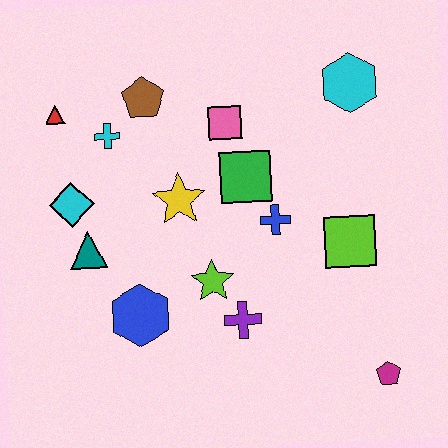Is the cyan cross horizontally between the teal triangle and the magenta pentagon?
Yes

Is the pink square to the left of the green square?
Yes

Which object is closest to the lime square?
The blue cross is closest to the lime square.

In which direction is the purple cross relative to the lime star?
The purple cross is below the lime star.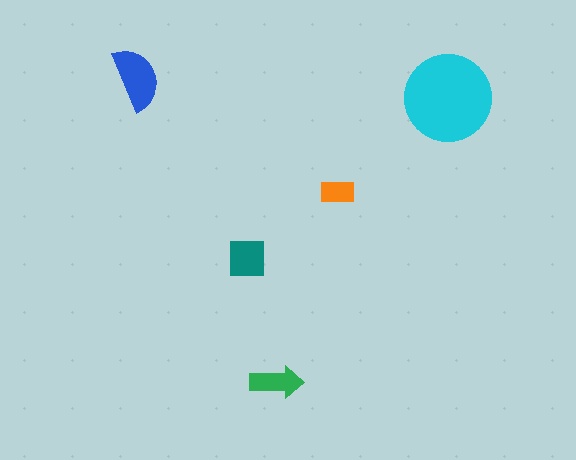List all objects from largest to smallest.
The cyan circle, the blue semicircle, the teal square, the green arrow, the orange rectangle.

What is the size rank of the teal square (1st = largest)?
3rd.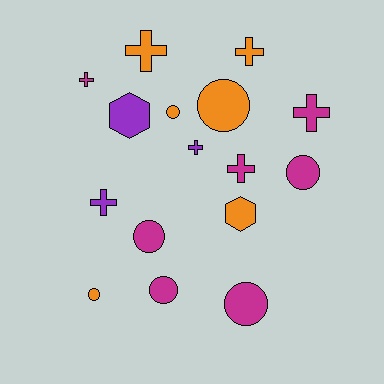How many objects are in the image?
There are 16 objects.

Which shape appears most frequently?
Circle, with 7 objects.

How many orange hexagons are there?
There is 1 orange hexagon.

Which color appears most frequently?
Magenta, with 7 objects.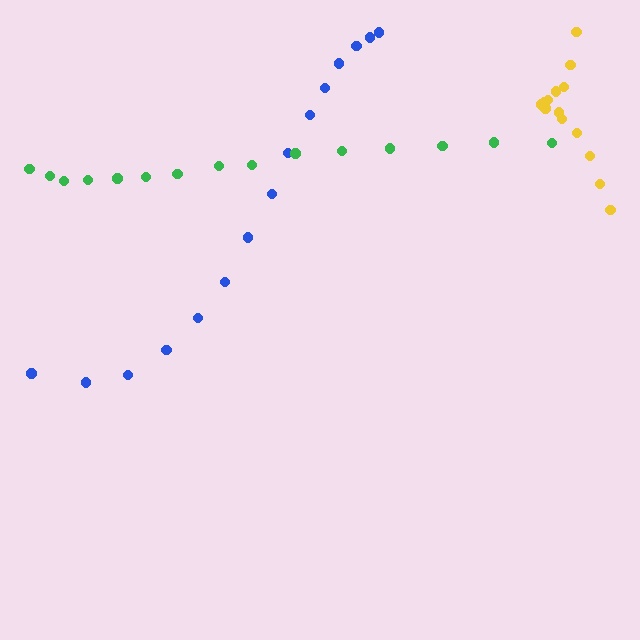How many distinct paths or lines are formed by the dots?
There are 3 distinct paths.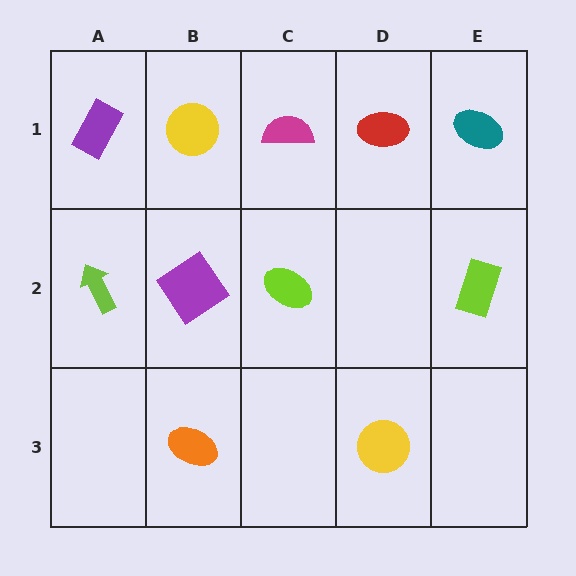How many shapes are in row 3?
2 shapes.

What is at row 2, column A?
A lime arrow.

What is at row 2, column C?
A lime ellipse.